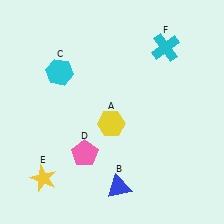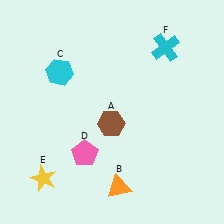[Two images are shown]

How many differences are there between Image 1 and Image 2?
There are 2 differences between the two images.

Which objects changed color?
A changed from yellow to brown. B changed from blue to orange.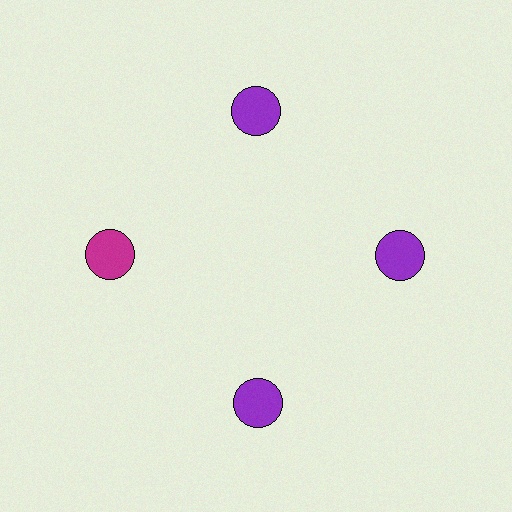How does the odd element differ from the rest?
It has a different color: magenta instead of purple.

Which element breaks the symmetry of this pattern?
The magenta circle at roughly the 9 o'clock position breaks the symmetry. All other shapes are purple circles.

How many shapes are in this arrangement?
There are 4 shapes arranged in a ring pattern.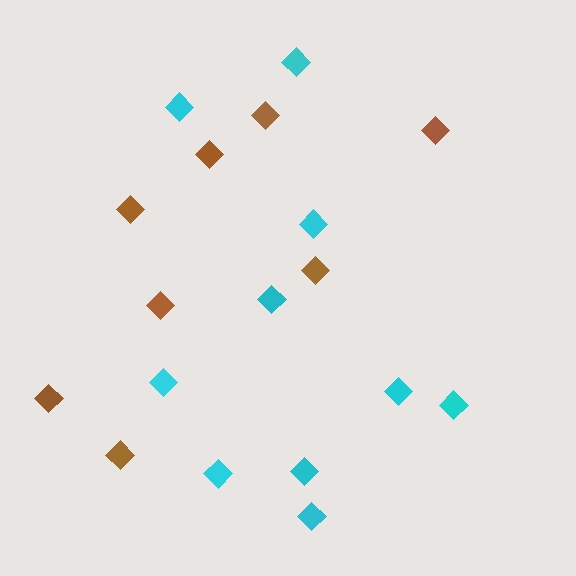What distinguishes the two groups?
There are 2 groups: one group of cyan diamonds (10) and one group of brown diamonds (8).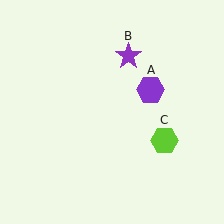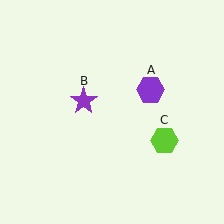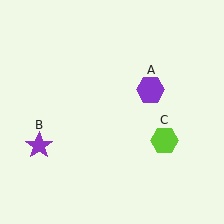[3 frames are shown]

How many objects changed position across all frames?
1 object changed position: purple star (object B).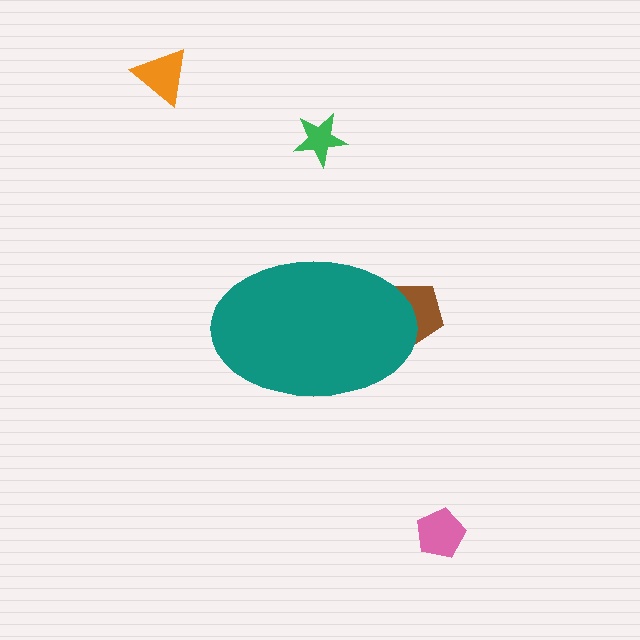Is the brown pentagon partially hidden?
Yes, the brown pentagon is partially hidden behind the teal ellipse.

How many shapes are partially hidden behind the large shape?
1 shape is partially hidden.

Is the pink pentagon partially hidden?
No, the pink pentagon is fully visible.